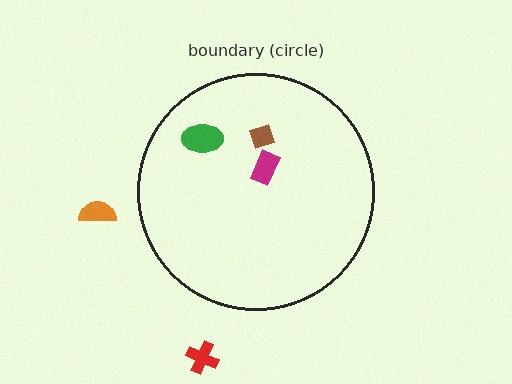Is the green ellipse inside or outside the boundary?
Inside.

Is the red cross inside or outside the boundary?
Outside.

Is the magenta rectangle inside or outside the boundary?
Inside.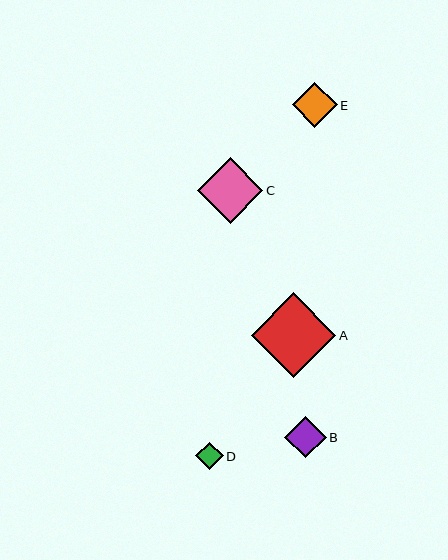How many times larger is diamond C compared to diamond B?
Diamond C is approximately 1.6 times the size of diamond B.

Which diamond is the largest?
Diamond A is the largest with a size of approximately 84 pixels.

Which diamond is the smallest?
Diamond D is the smallest with a size of approximately 28 pixels.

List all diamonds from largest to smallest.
From largest to smallest: A, C, E, B, D.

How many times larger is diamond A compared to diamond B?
Diamond A is approximately 2.0 times the size of diamond B.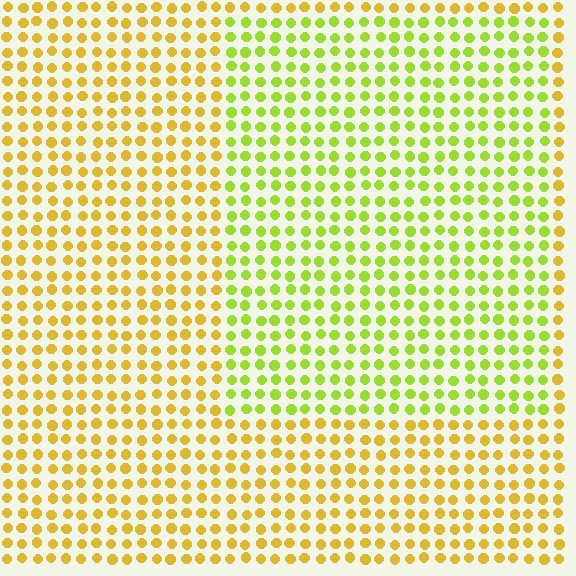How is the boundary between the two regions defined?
The boundary is defined purely by a slight shift in hue (about 37 degrees). Spacing, size, and orientation are identical on both sides.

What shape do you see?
I see a rectangle.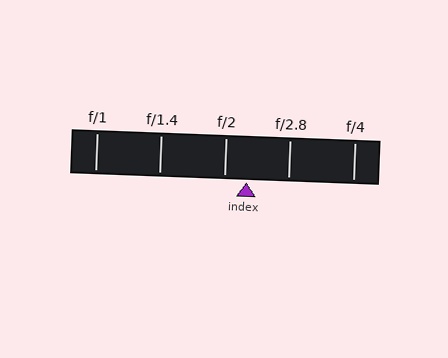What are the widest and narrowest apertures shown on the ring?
The widest aperture shown is f/1 and the narrowest is f/4.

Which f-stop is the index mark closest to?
The index mark is closest to f/2.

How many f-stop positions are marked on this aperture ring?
There are 5 f-stop positions marked.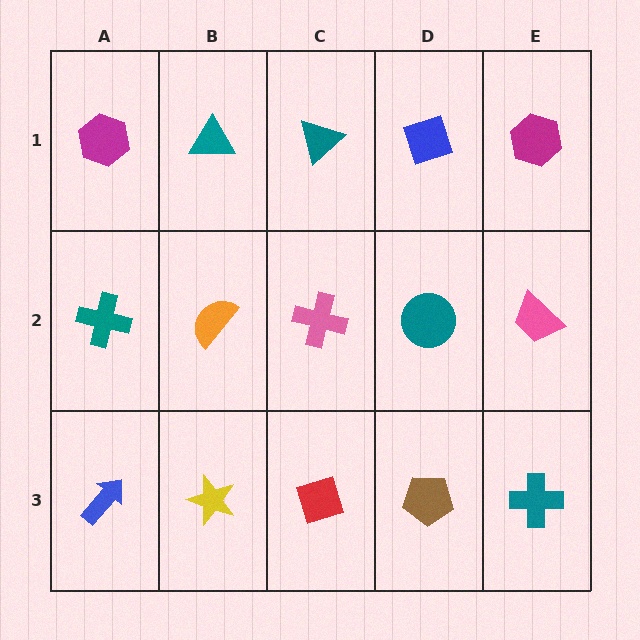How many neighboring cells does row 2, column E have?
3.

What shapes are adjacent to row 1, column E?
A pink trapezoid (row 2, column E), a blue diamond (row 1, column D).